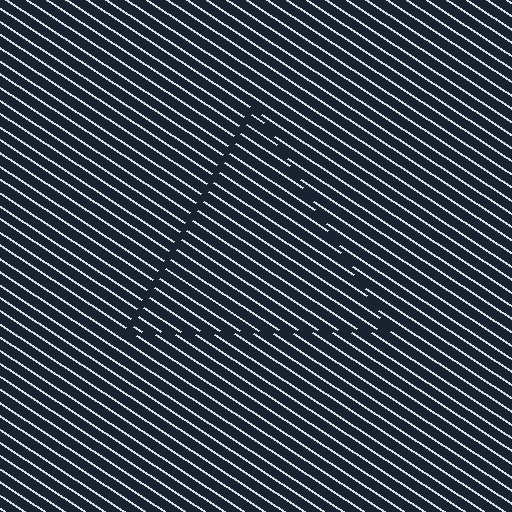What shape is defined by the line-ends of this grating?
An illusory triangle. The interior of the shape contains the same grating, shifted by half a period — the contour is defined by the phase discontinuity where line-ends from the inner and outer gratings abut.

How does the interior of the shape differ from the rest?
The interior of the shape contains the same grating, shifted by half a period — the contour is defined by the phase discontinuity where line-ends from the inner and outer gratings abut.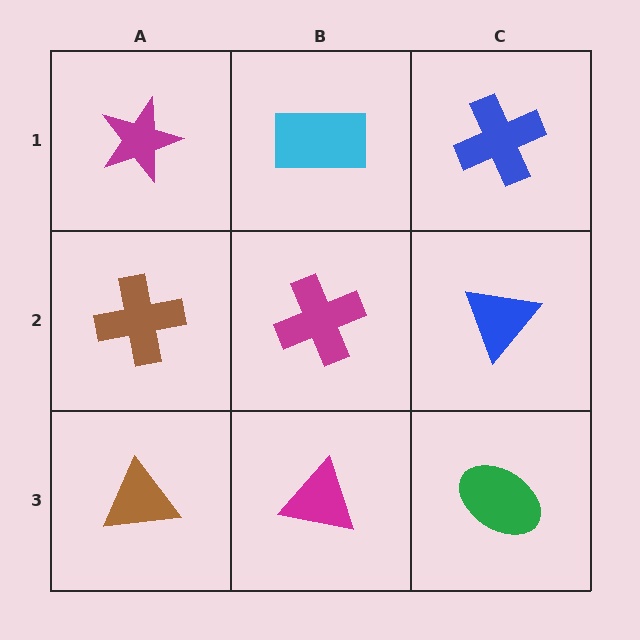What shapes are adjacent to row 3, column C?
A blue triangle (row 2, column C), a magenta triangle (row 3, column B).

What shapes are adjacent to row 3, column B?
A magenta cross (row 2, column B), a brown triangle (row 3, column A), a green ellipse (row 3, column C).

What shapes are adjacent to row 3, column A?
A brown cross (row 2, column A), a magenta triangle (row 3, column B).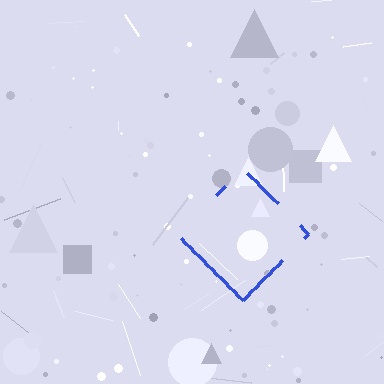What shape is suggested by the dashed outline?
The dashed outline suggests a diamond.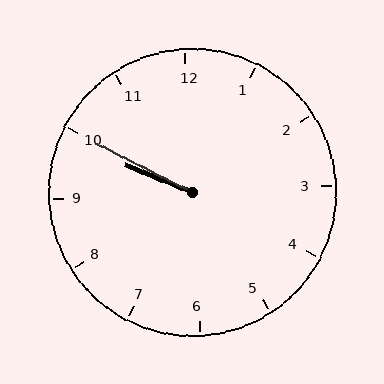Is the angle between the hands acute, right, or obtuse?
It is acute.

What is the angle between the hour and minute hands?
Approximately 5 degrees.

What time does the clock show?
9:50.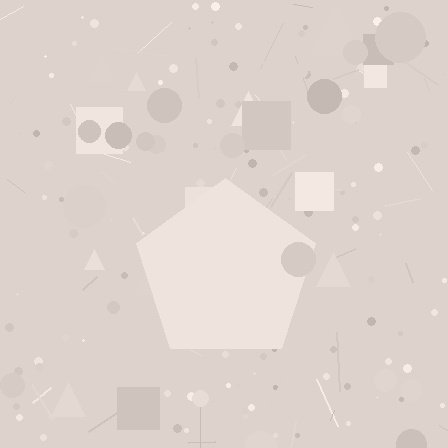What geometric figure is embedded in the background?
A pentagon is embedded in the background.